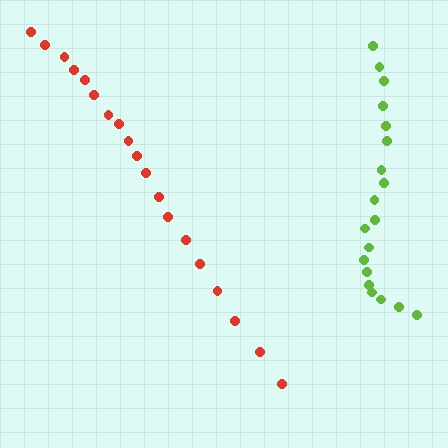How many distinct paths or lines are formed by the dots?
There are 2 distinct paths.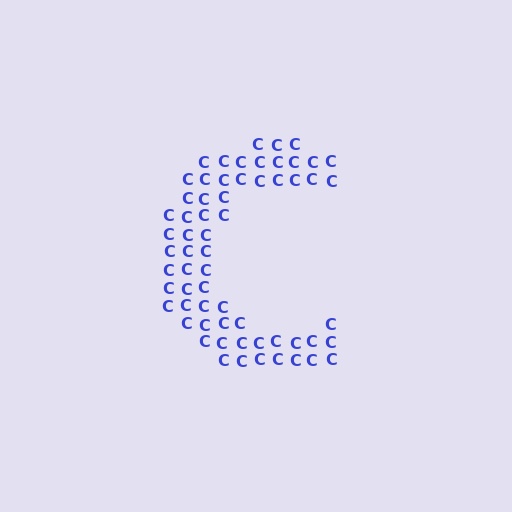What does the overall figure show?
The overall figure shows the letter C.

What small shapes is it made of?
It is made of small letter C's.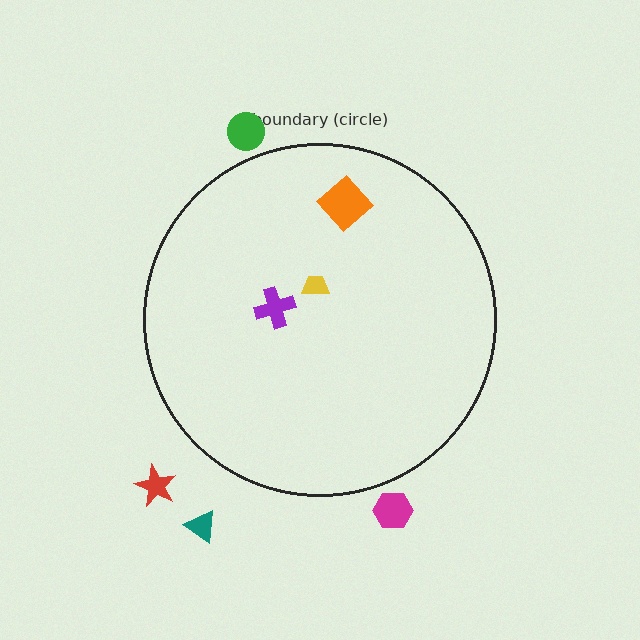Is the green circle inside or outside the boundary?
Outside.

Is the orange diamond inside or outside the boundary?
Inside.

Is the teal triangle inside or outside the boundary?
Outside.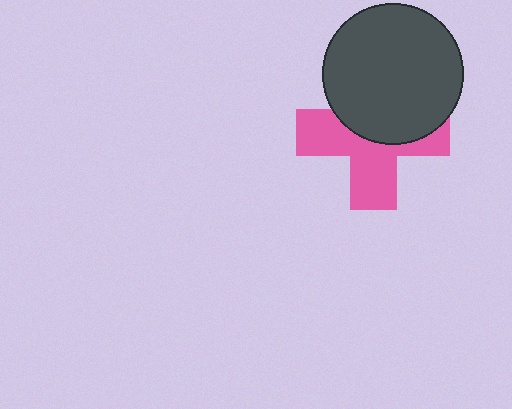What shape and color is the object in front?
The object in front is a dark gray circle.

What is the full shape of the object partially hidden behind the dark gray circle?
The partially hidden object is a pink cross.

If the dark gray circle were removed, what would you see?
You would see the complete pink cross.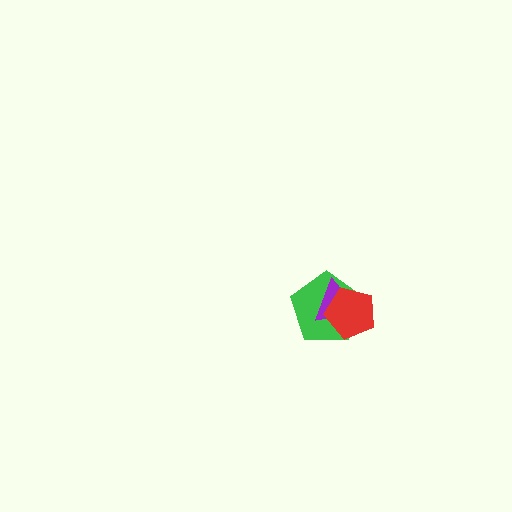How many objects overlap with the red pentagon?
2 objects overlap with the red pentagon.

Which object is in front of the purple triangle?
The red pentagon is in front of the purple triangle.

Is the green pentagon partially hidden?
Yes, it is partially covered by another shape.